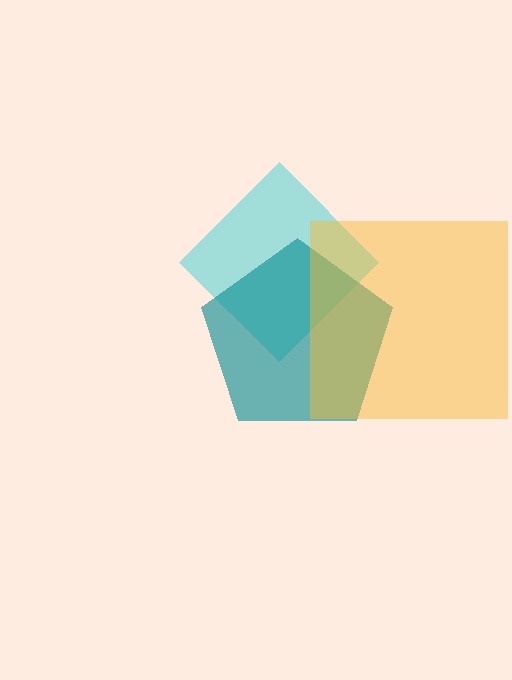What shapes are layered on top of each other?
The layered shapes are: a cyan diamond, a teal pentagon, a yellow square.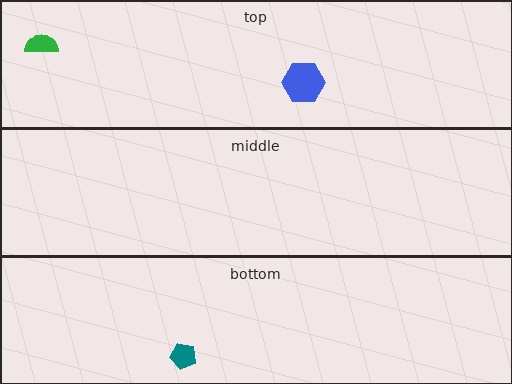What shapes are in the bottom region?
The teal pentagon.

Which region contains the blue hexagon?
The top region.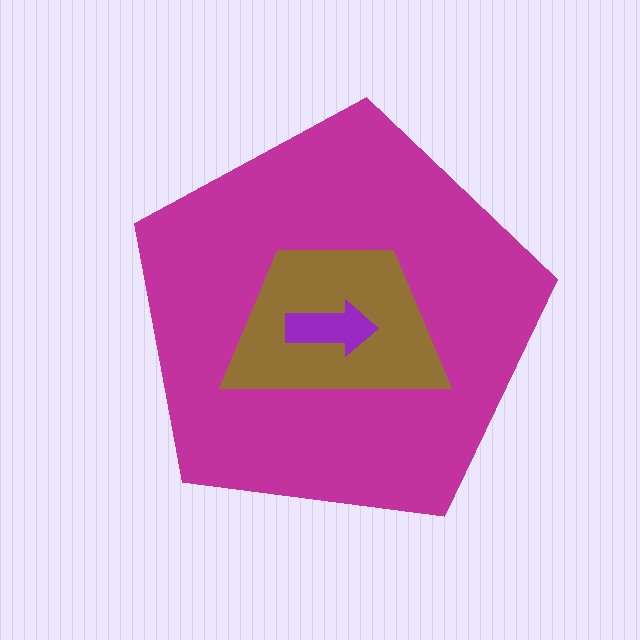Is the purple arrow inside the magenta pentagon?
Yes.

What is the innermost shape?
The purple arrow.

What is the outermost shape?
The magenta pentagon.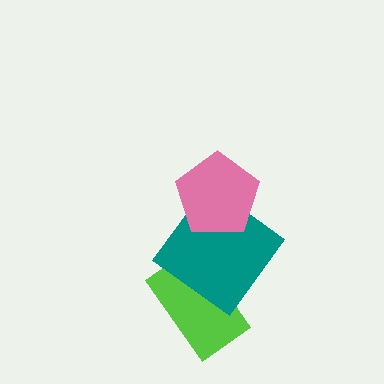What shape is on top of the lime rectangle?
The teal diamond is on top of the lime rectangle.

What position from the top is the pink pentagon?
The pink pentagon is 1st from the top.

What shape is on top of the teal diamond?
The pink pentagon is on top of the teal diamond.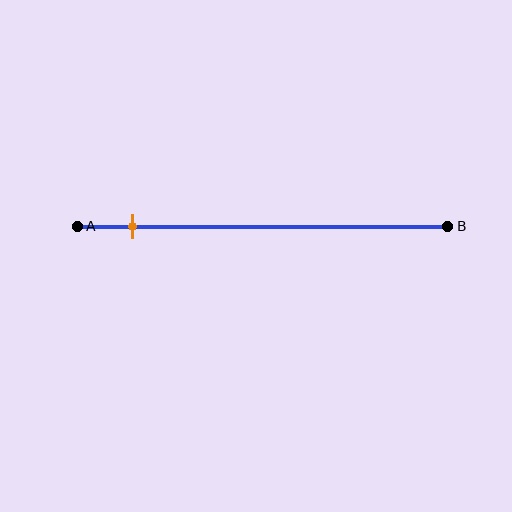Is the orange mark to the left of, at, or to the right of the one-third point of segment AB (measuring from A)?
The orange mark is to the left of the one-third point of segment AB.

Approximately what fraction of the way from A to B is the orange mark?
The orange mark is approximately 15% of the way from A to B.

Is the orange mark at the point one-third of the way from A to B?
No, the mark is at about 15% from A, not at the 33% one-third point.